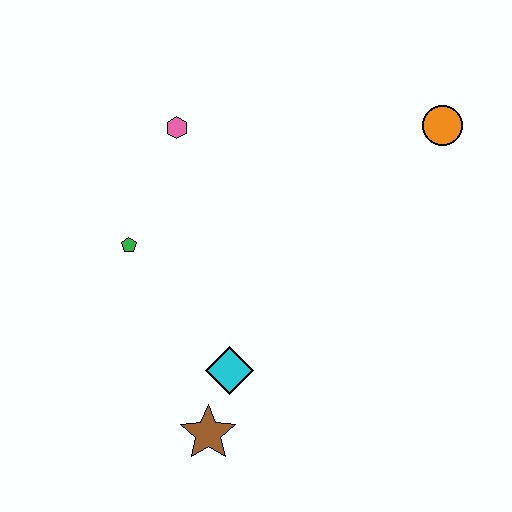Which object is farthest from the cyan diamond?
The orange circle is farthest from the cyan diamond.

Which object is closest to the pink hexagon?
The green pentagon is closest to the pink hexagon.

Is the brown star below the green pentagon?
Yes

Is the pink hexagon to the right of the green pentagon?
Yes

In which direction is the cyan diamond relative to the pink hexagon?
The cyan diamond is below the pink hexagon.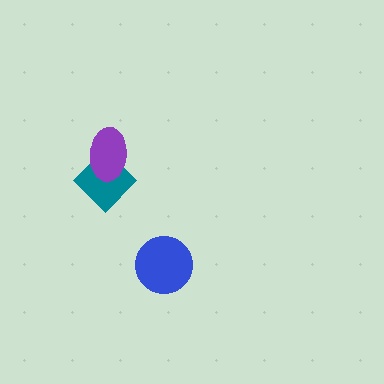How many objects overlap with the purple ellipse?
1 object overlaps with the purple ellipse.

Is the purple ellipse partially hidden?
No, no other shape covers it.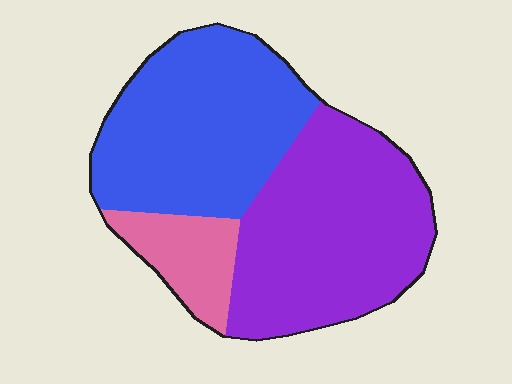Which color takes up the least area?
Pink, at roughly 10%.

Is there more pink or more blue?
Blue.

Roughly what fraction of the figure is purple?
Purple covers 45% of the figure.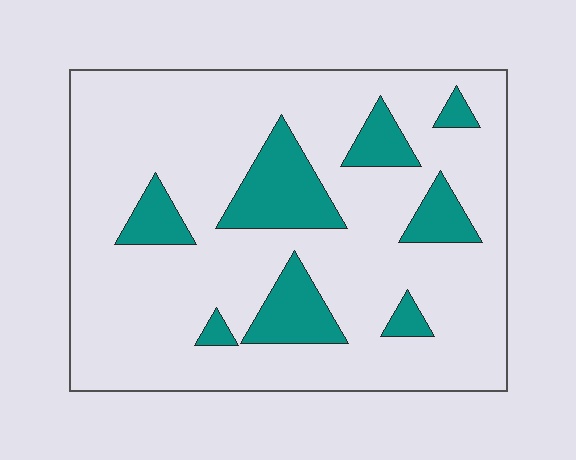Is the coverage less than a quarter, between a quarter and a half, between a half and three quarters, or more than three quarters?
Less than a quarter.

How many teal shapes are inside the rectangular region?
8.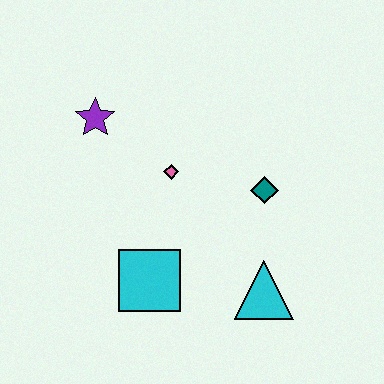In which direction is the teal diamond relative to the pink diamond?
The teal diamond is to the right of the pink diamond.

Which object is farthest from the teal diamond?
The purple star is farthest from the teal diamond.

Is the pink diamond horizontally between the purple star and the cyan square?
No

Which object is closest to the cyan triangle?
The teal diamond is closest to the cyan triangle.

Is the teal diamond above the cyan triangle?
Yes